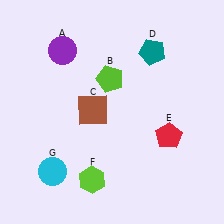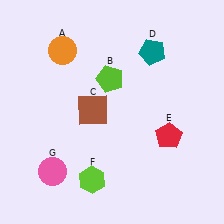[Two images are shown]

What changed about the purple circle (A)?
In Image 1, A is purple. In Image 2, it changed to orange.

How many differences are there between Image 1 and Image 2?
There are 2 differences between the two images.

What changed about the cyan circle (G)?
In Image 1, G is cyan. In Image 2, it changed to pink.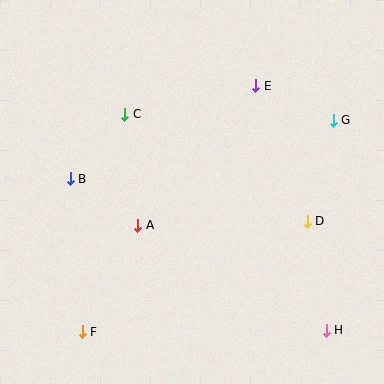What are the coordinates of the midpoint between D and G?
The midpoint between D and G is at (320, 171).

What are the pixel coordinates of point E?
Point E is at (256, 86).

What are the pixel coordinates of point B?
Point B is at (70, 179).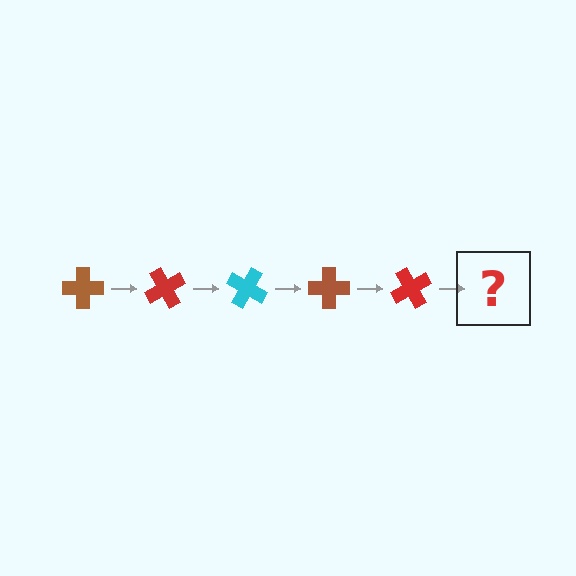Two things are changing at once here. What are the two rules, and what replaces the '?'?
The two rules are that it rotates 60 degrees each step and the color cycles through brown, red, and cyan. The '?' should be a cyan cross, rotated 300 degrees from the start.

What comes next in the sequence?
The next element should be a cyan cross, rotated 300 degrees from the start.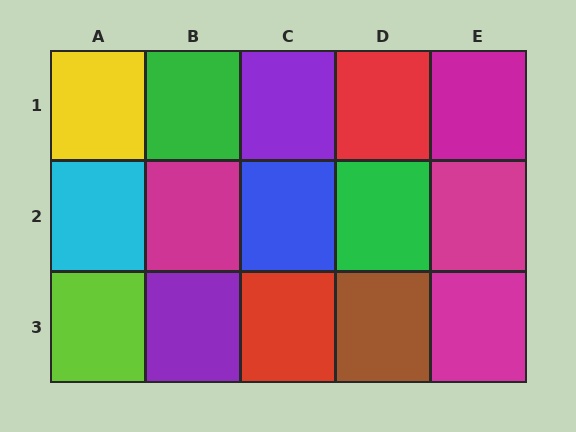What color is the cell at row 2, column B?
Magenta.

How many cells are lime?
1 cell is lime.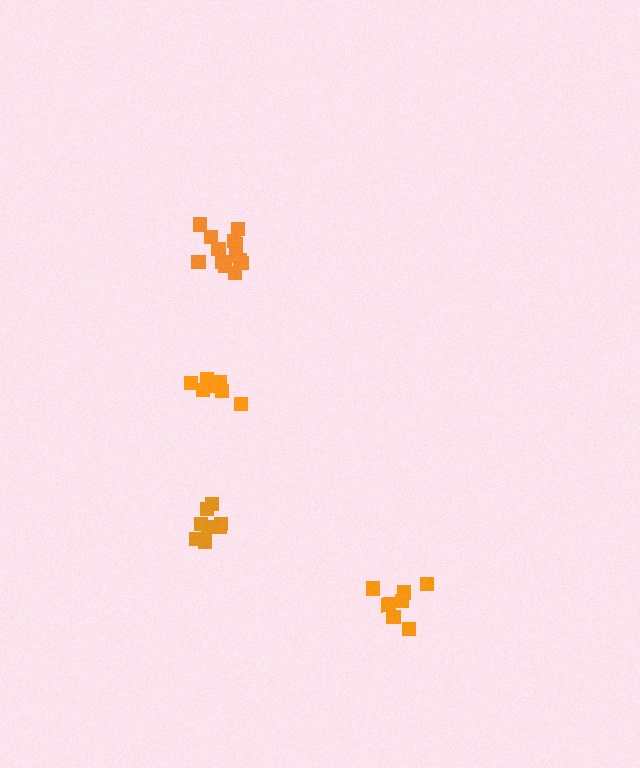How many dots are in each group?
Group 1: 7 dots, Group 2: 13 dots, Group 3: 8 dots, Group 4: 8 dots (36 total).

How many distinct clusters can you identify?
There are 4 distinct clusters.